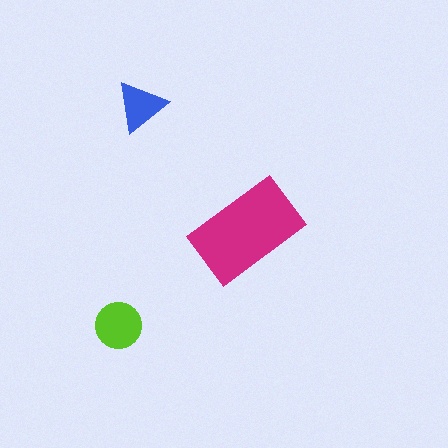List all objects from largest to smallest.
The magenta rectangle, the lime circle, the blue triangle.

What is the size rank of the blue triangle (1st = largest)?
3rd.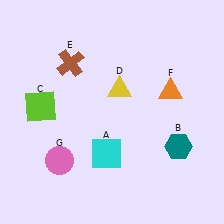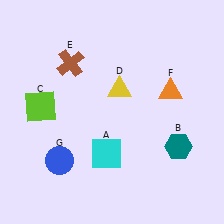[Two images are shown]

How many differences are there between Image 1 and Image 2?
There is 1 difference between the two images.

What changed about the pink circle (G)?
In Image 1, G is pink. In Image 2, it changed to blue.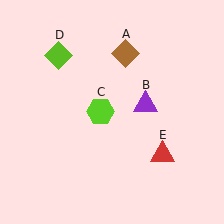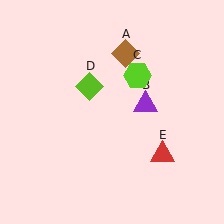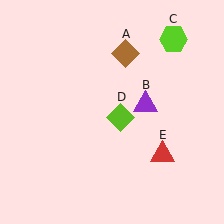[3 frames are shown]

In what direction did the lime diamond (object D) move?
The lime diamond (object D) moved down and to the right.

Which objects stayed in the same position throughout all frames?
Brown diamond (object A) and purple triangle (object B) and red triangle (object E) remained stationary.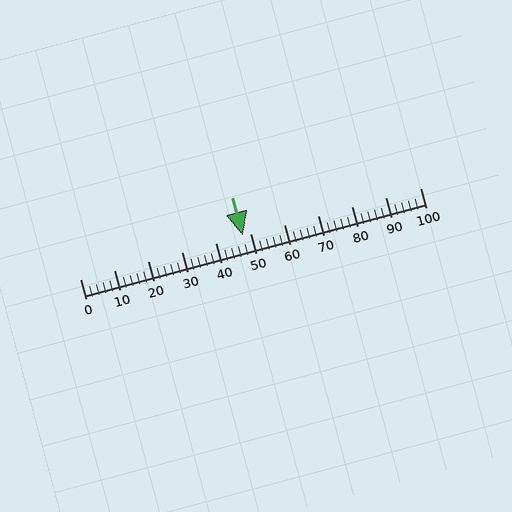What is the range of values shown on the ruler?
The ruler shows values from 0 to 100.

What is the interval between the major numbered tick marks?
The major tick marks are spaced 10 units apart.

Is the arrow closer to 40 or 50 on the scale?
The arrow is closer to 50.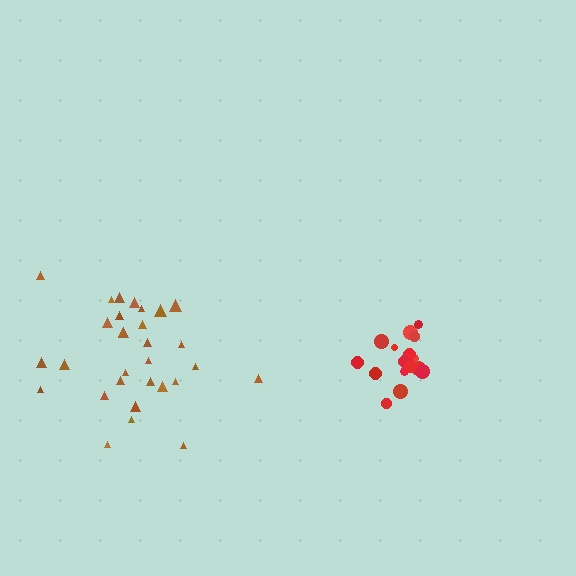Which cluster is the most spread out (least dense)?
Brown.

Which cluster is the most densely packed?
Red.